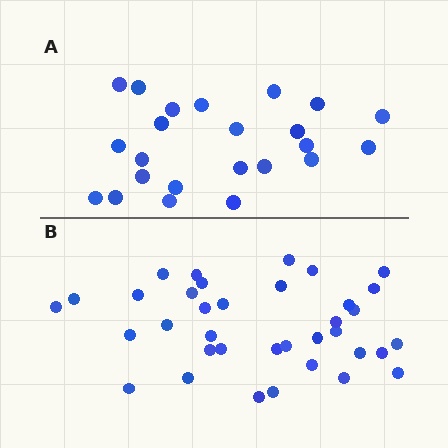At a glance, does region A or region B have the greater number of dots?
Region B (the bottom region) has more dots.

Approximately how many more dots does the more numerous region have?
Region B has approximately 15 more dots than region A.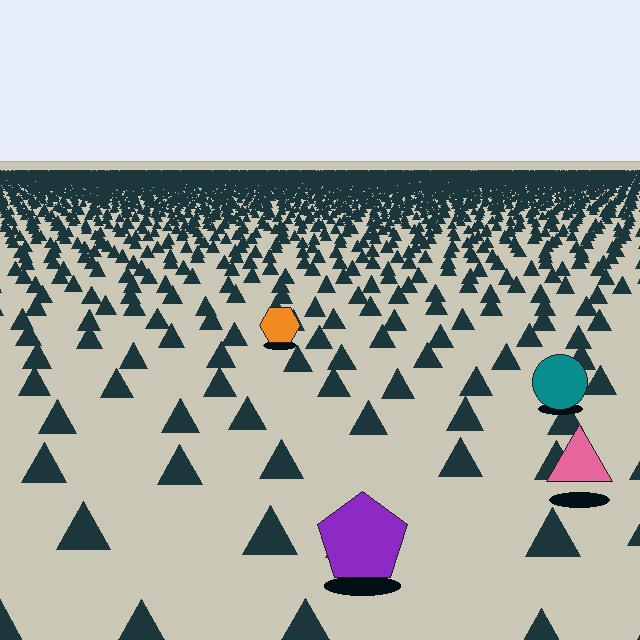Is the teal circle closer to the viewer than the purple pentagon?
No. The purple pentagon is closer — you can tell from the texture gradient: the ground texture is coarser near it.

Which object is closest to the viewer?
The purple pentagon is closest. The texture marks near it are larger and more spread out.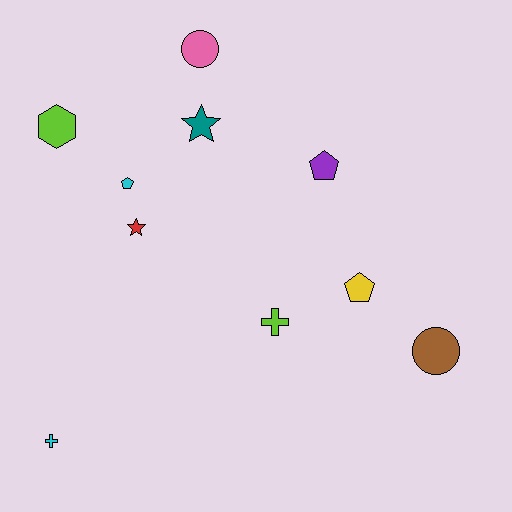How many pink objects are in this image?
There is 1 pink object.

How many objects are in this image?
There are 10 objects.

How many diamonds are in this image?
There are no diamonds.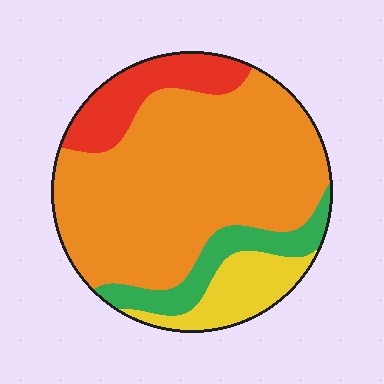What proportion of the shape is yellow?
Yellow covers 11% of the shape.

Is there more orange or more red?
Orange.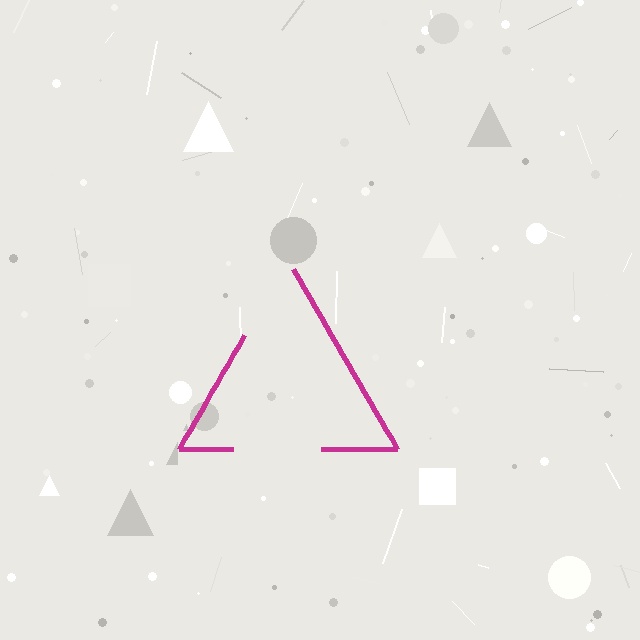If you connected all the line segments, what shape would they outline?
They would outline a triangle.